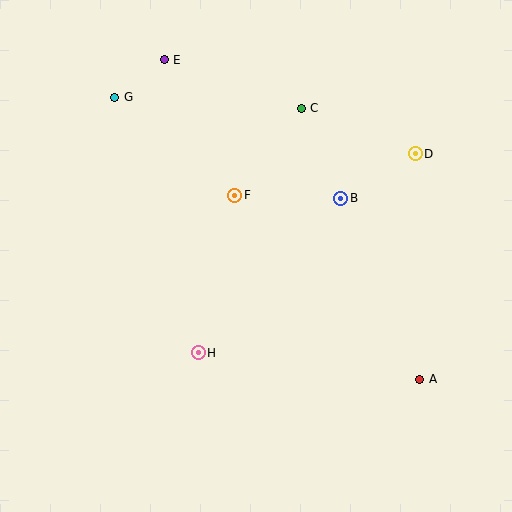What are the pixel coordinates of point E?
Point E is at (164, 60).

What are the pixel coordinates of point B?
Point B is at (341, 198).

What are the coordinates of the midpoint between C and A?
The midpoint between C and A is at (361, 244).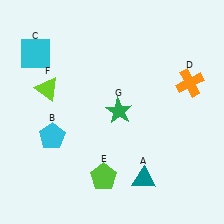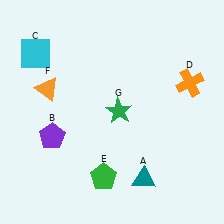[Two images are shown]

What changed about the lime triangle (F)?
In Image 1, F is lime. In Image 2, it changed to orange.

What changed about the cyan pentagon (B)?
In Image 1, B is cyan. In Image 2, it changed to purple.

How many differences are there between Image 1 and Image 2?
There are 3 differences between the two images.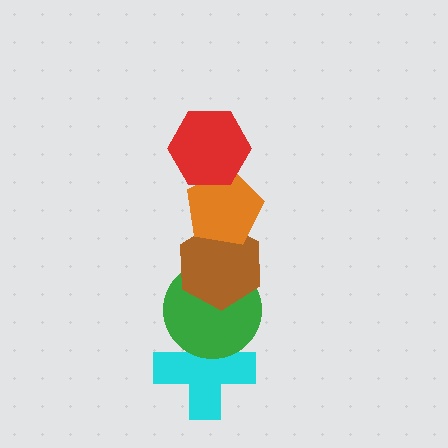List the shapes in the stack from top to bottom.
From top to bottom: the red hexagon, the orange pentagon, the brown hexagon, the green circle, the cyan cross.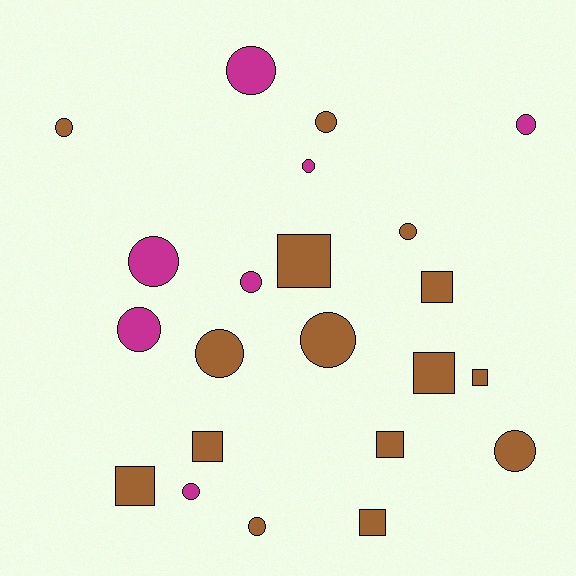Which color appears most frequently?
Brown, with 15 objects.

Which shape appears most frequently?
Circle, with 14 objects.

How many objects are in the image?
There are 22 objects.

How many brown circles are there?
There are 7 brown circles.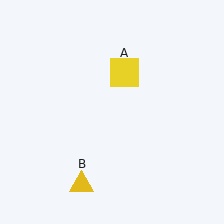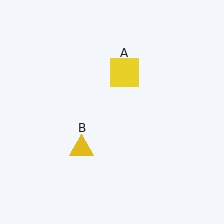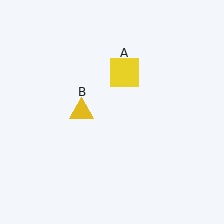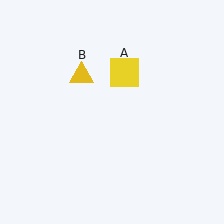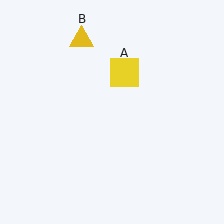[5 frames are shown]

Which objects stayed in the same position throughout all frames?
Yellow square (object A) remained stationary.